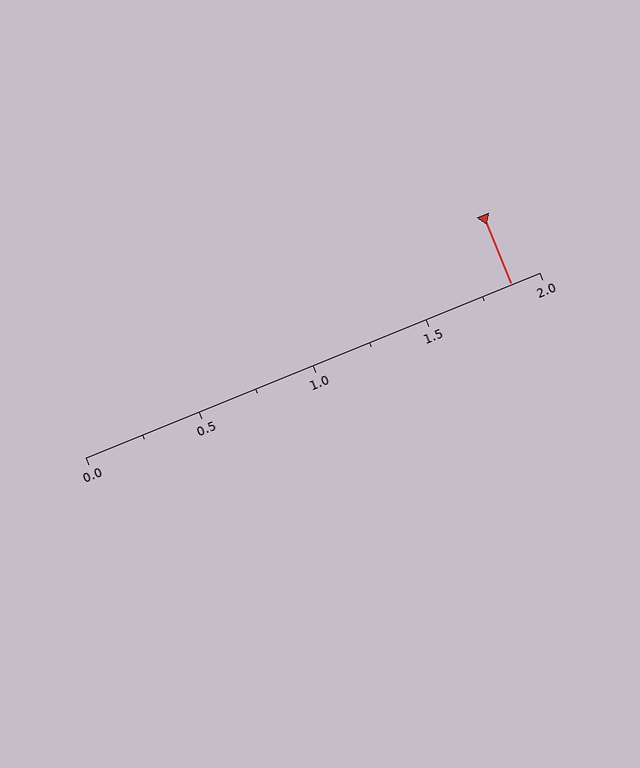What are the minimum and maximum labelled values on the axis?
The axis runs from 0.0 to 2.0.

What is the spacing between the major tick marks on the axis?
The major ticks are spaced 0.5 apart.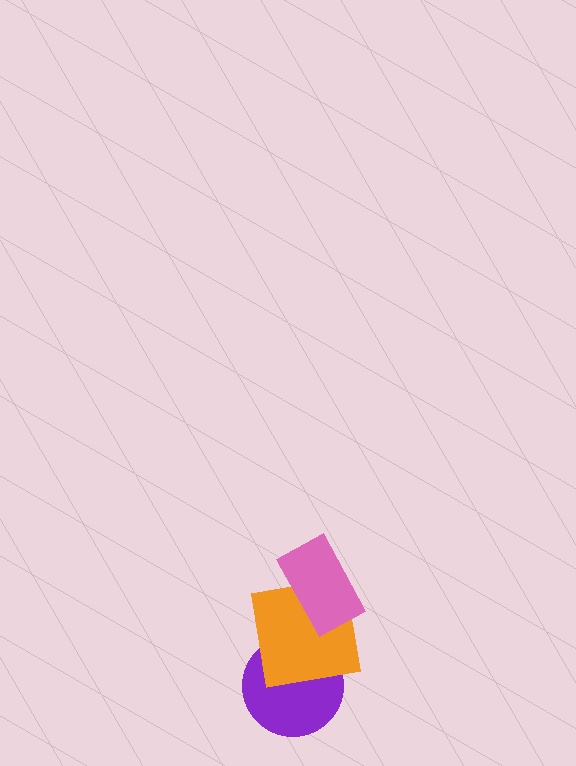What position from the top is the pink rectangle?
The pink rectangle is 1st from the top.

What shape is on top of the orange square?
The pink rectangle is on top of the orange square.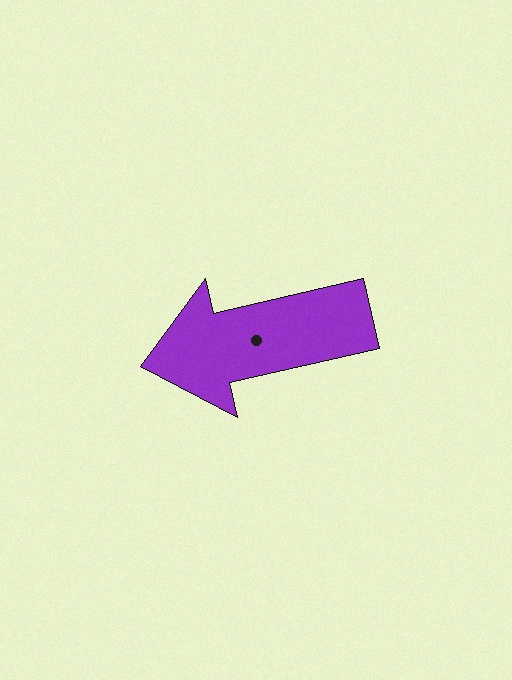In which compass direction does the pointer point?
West.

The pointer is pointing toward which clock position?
Roughly 9 o'clock.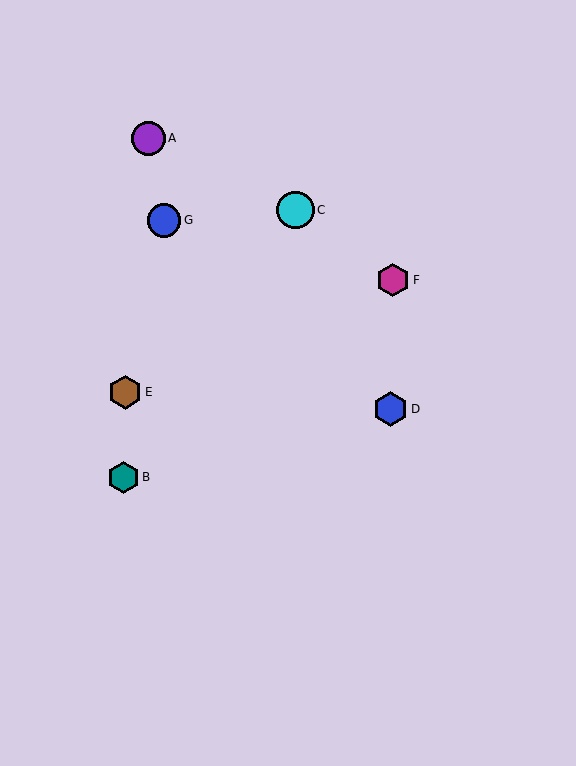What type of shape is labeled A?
Shape A is a purple circle.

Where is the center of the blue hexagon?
The center of the blue hexagon is at (390, 409).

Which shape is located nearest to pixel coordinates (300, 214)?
The cyan circle (labeled C) at (296, 210) is nearest to that location.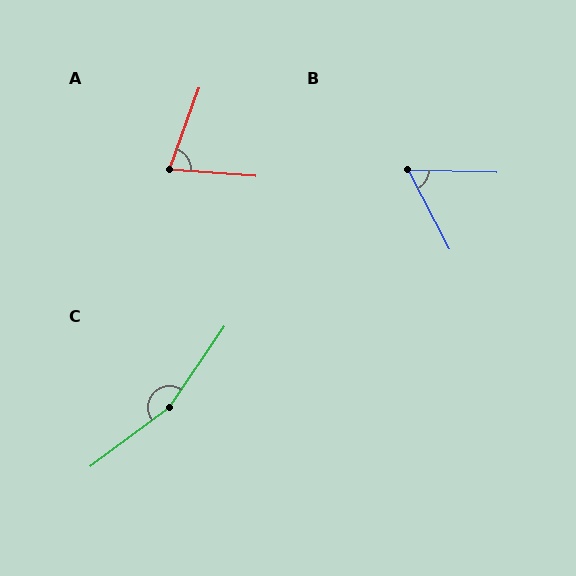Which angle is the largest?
C, at approximately 161 degrees.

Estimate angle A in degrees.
Approximately 74 degrees.